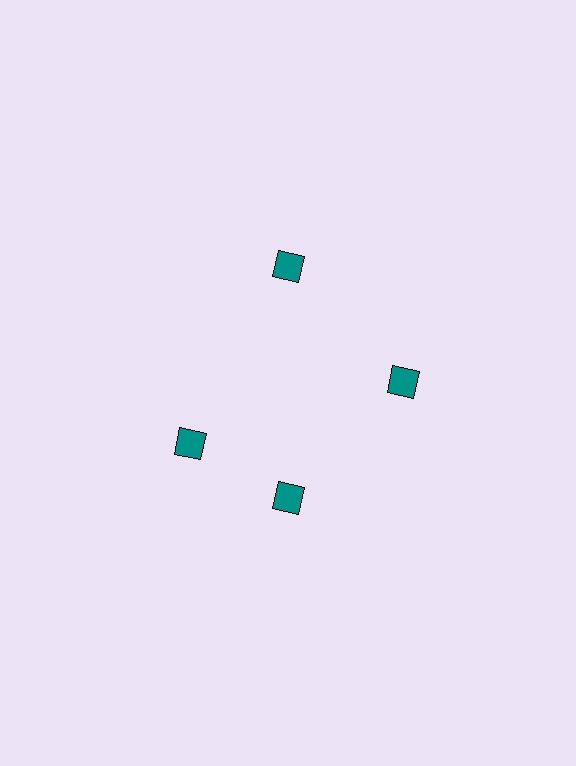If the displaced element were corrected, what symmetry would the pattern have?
It would have 4-fold rotational symmetry — the pattern would map onto itself every 90 degrees.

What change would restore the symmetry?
The symmetry would be restored by rotating it back into even spacing with its neighbors so that all 4 diamonds sit at equal angles and equal distance from the center.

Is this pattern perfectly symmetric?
No. The 4 teal diamonds are arranged in a ring, but one element near the 9 o'clock position is rotated out of alignment along the ring, breaking the 4-fold rotational symmetry.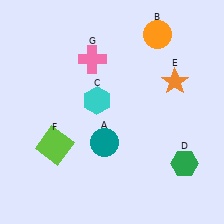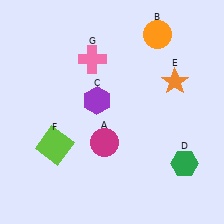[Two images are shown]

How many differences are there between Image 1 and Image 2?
There are 2 differences between the two images.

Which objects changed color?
A changed from teal to magenta. C changed from cyan to purple.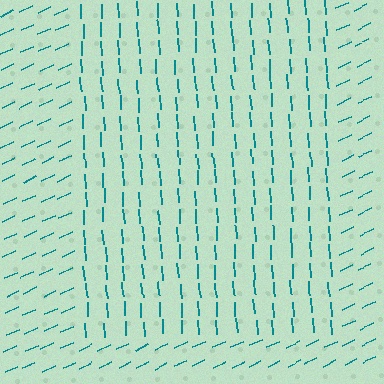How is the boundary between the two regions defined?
The boundary is defined purely by a change in line orientation (approximately 69 degrees difference). All lines are the same color and thickness.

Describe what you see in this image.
The image is filled with small teal line segments. A rectangle region in the image has lines oriented differently from the surrounding lines, creating a visible texture boundary.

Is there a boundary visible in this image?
Yes, there is a texture boundary formed by a change in line orientation.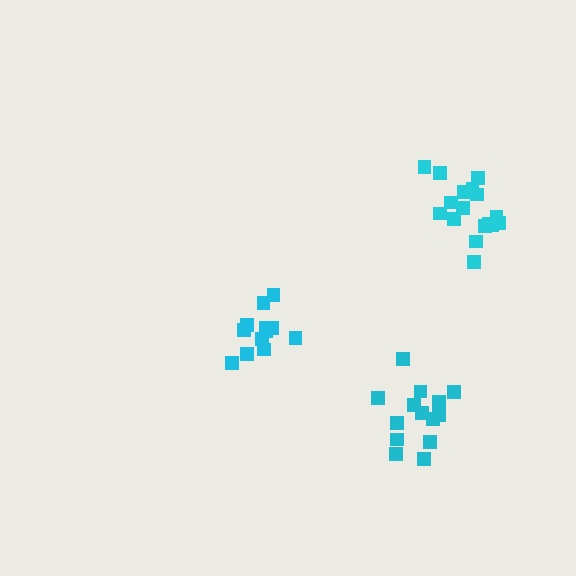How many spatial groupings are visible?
There are 3 spatial groupings.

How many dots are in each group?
Group 1: 14 dots, Group 2: 17 dots, Group 3: 12 dots (43 total).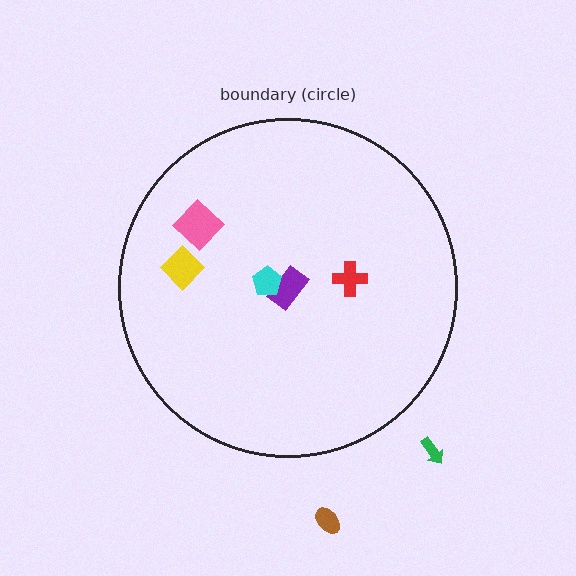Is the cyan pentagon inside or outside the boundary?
Inside.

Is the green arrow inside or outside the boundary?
Outside.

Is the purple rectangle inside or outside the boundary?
Inside.